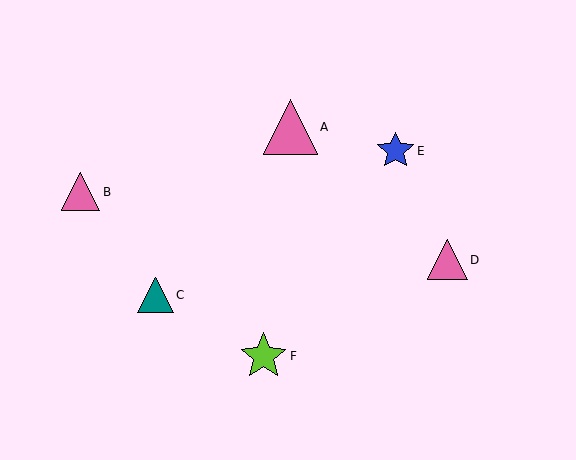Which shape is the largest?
The pink triangle (labeled A) is the largest.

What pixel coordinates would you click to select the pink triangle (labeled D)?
Click at (447, 260) to select the pink triangle D.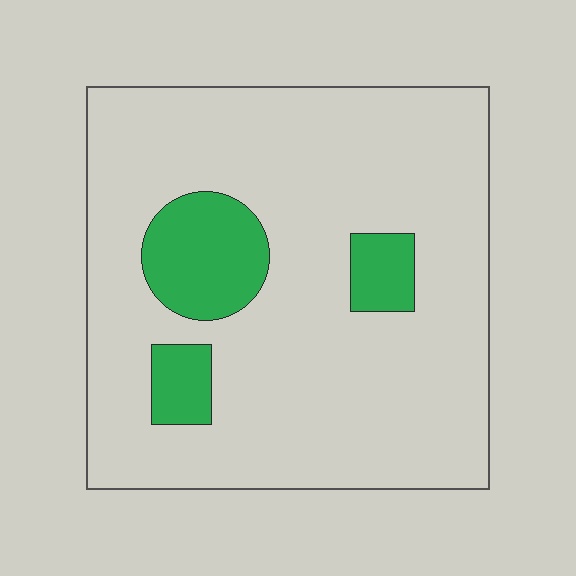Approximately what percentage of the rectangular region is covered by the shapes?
Approximately 15%.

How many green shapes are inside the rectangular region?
3.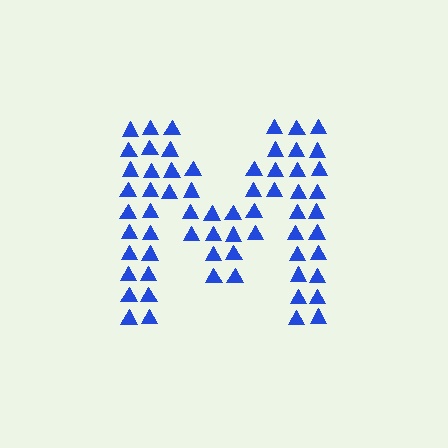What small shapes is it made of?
It is made of small triangles.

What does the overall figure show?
The overall figure shows the letter M.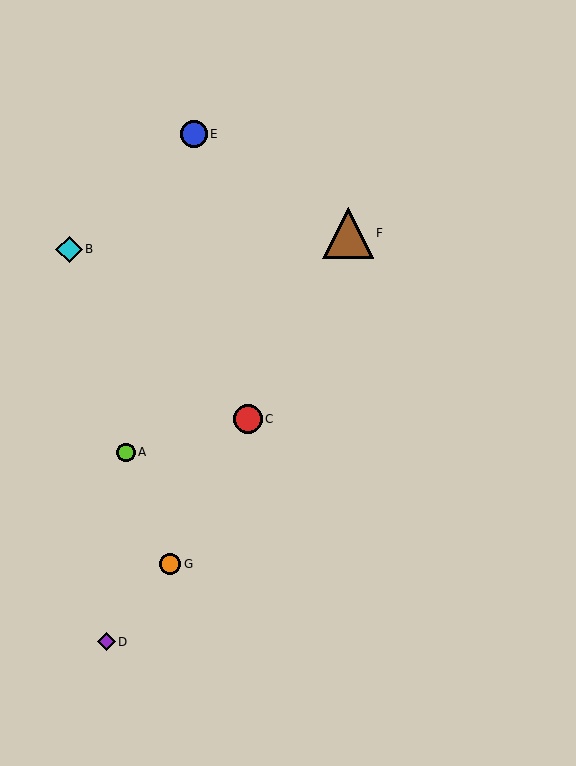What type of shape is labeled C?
Shape C is a red circle.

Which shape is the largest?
The brown triangle (labeled F) is the largest.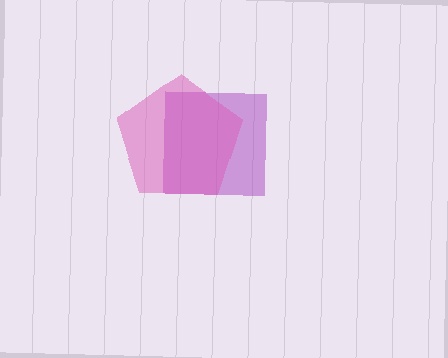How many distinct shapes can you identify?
There are 2 distinct shapes: a purple square, a pink pentagon.